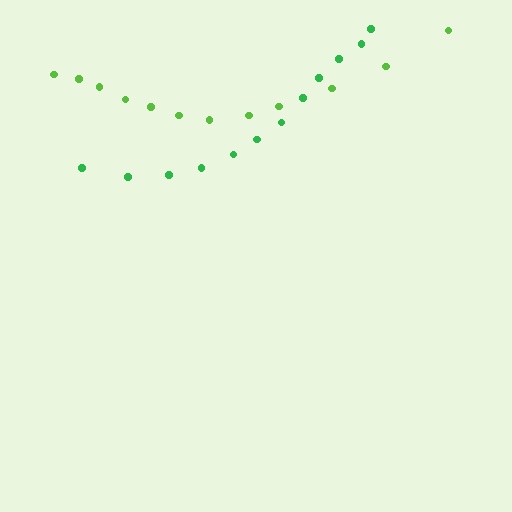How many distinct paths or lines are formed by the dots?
There are 2 distinct paths.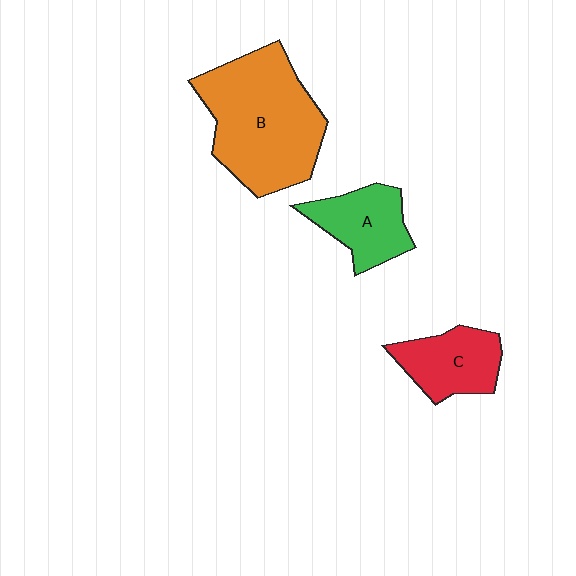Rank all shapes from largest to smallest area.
From largest to smallest: B (orange), C (red), A (green).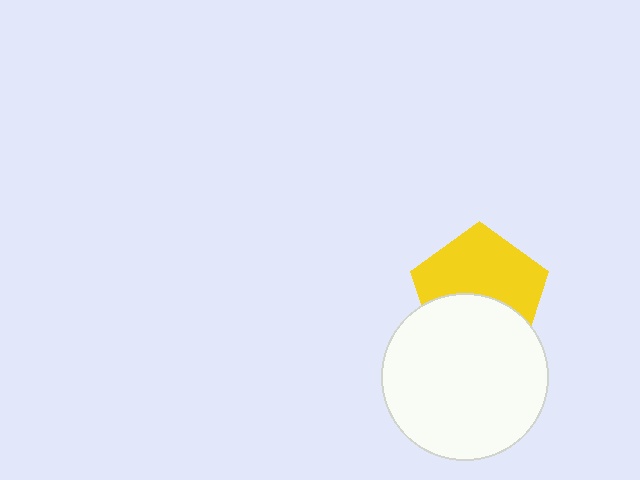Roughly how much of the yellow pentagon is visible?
About half of it is visible (roughly 58%).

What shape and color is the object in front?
The object in front is a white circle.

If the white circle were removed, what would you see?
You would see the complete yellow pentagon.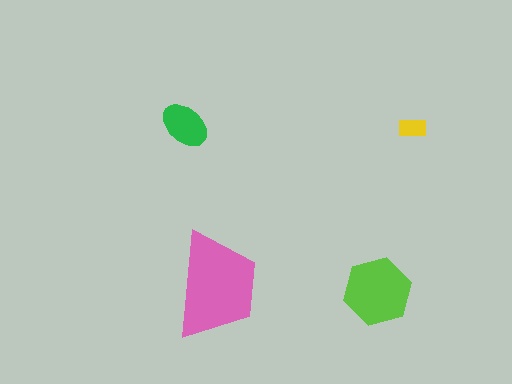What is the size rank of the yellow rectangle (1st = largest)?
4th.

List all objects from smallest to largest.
The yellow rectangle, the green ellipse, the lime hexagon, the pink trapezoid.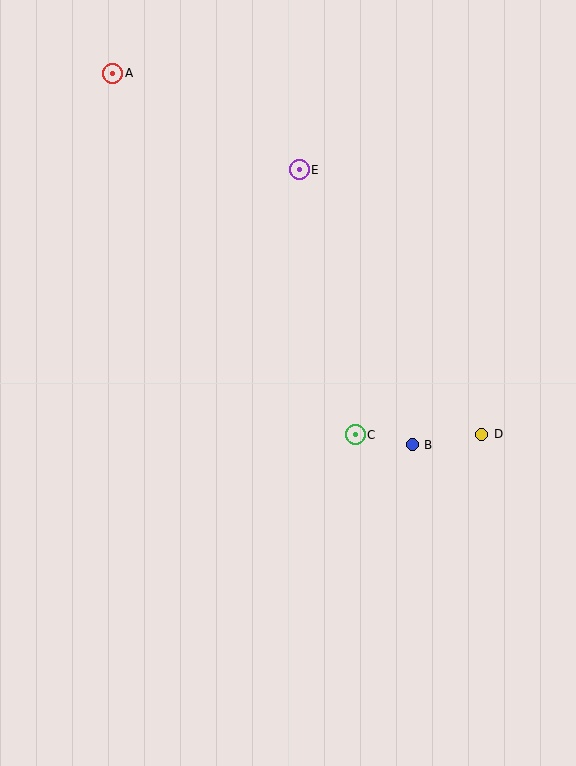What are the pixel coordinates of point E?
Point E is at (299, 170).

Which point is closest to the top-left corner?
Point A is closest to the top-left corner.